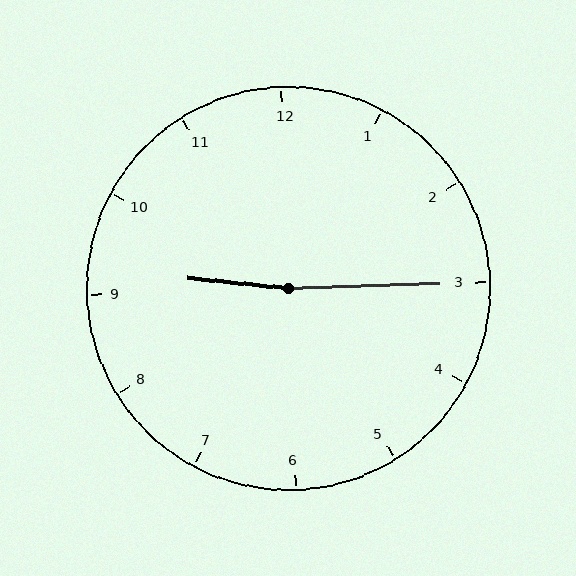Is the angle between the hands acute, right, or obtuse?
It is obtuse.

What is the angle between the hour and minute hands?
Approximately 172 degrees.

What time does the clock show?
9:15.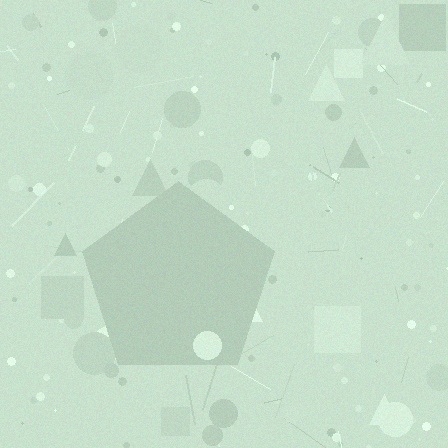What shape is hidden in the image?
A pentagon is hidden in the image.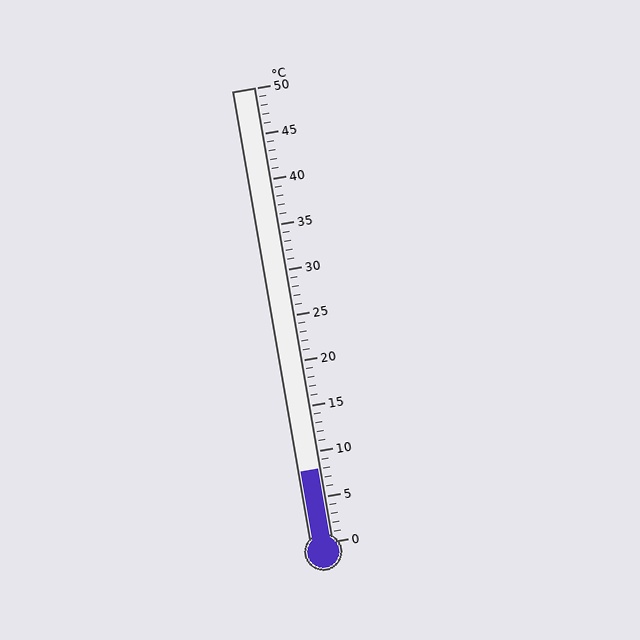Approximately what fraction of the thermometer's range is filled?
The thermometer is filled to approximately 15% of its range.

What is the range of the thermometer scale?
The thermometer scale ranges from 0°C to 50°C.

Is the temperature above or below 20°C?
The temperature is below 20°C.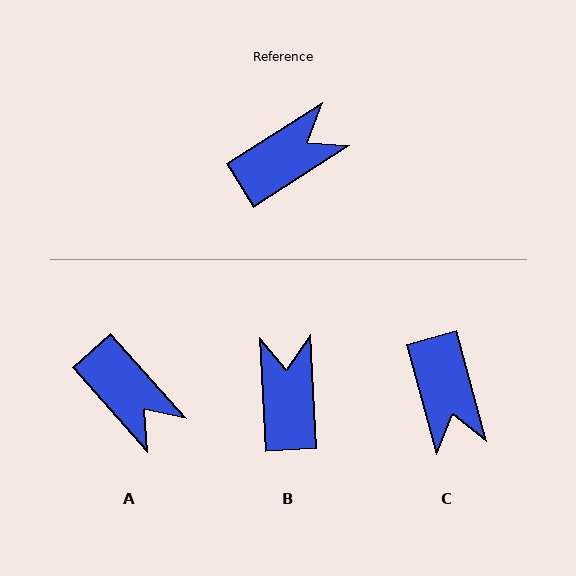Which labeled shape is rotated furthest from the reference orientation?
C, about 107 degrees away.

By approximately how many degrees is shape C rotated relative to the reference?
Approximately 107 degrees clockwise.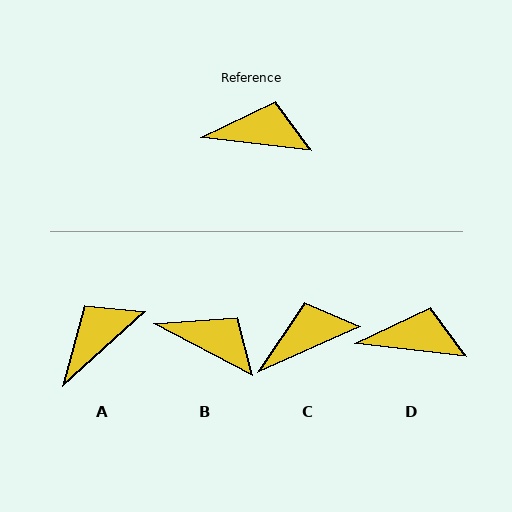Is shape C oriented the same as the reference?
No, it is off by about 31 degrees.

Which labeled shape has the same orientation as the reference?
D.